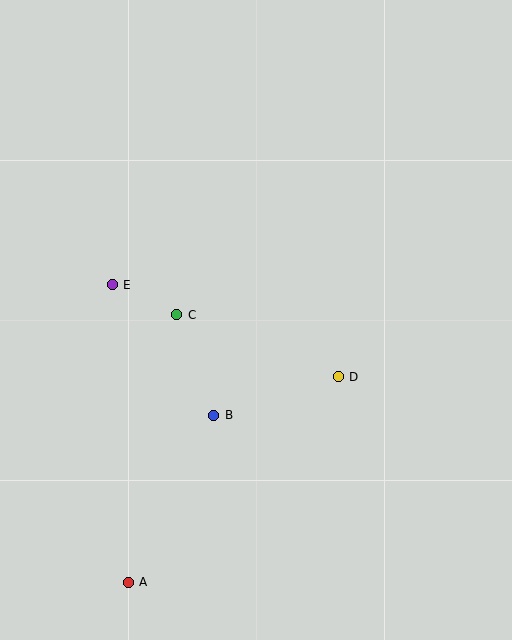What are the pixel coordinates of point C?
Point C is at (177, 315).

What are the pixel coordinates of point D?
Point D is at (338, 377).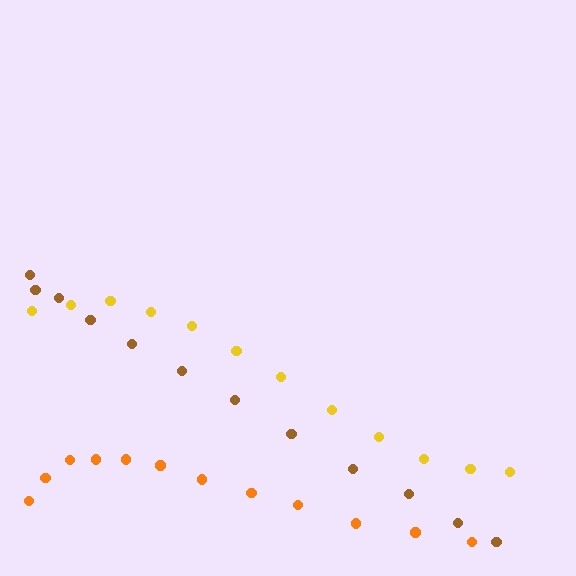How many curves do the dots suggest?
There are 3 distinct paths.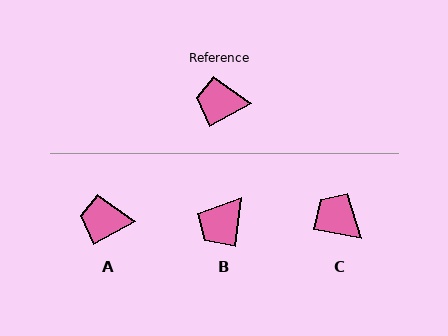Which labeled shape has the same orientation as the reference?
A.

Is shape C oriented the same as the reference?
No, it is off by about 38 degrees.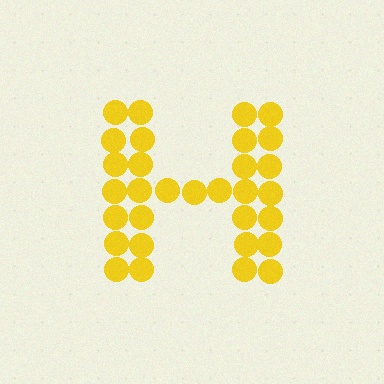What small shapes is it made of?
It is made of small circles.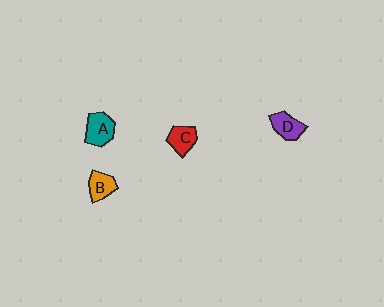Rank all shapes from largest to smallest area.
From largest to smallest: A (teal), D (purple), C (red), B (orange).